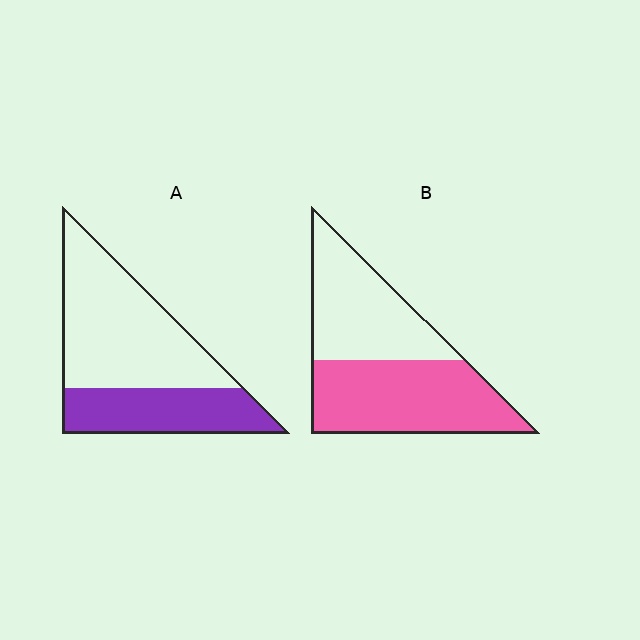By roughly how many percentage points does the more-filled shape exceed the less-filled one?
By roughly 20 percentage points (B over A).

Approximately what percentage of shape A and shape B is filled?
A is approximately 35% and B is approximately 55%.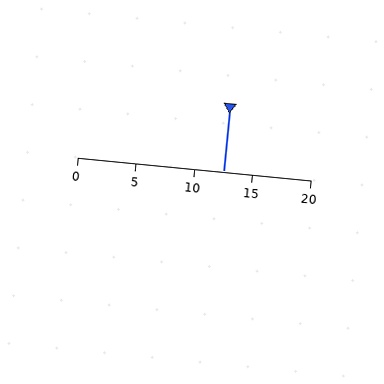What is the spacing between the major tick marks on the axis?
The major ticks are spaced 5 apart.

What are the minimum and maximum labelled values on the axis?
The axis runs from 0 to 20.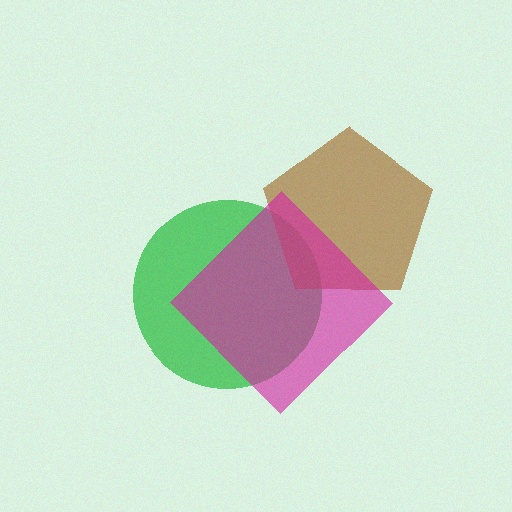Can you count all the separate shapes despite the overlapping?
Yes, there are 3 separate shapes.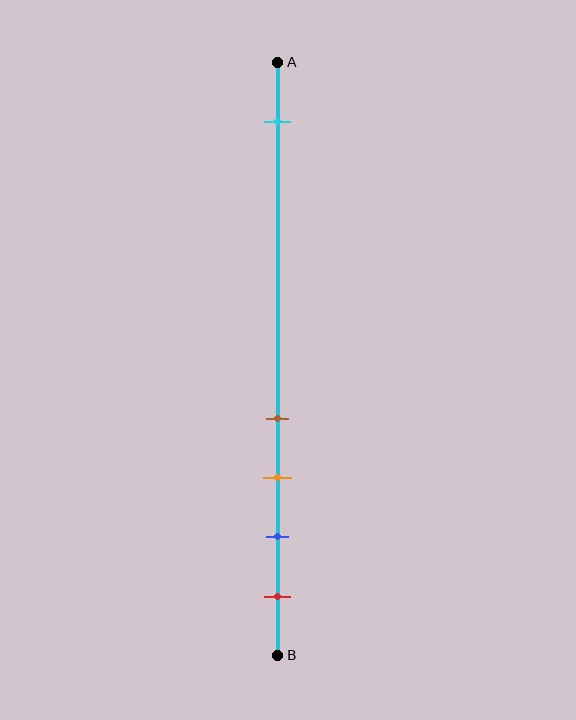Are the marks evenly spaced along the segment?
No, the marks are not evenly spaced.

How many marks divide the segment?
There are 5 marks dividing the segment.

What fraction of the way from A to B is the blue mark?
The blue mark is approximately 80% (0.8) of the way from A to B.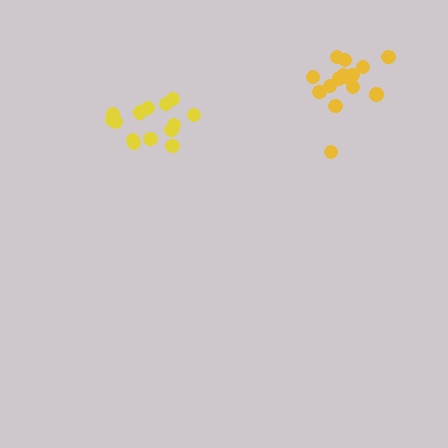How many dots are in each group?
Group 1: 14 dots, Group 2: 15 dots (29 total).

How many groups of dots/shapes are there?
There are 2 groups.